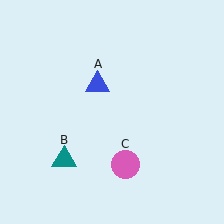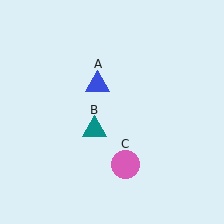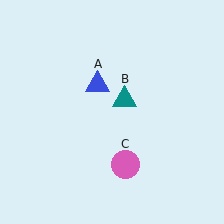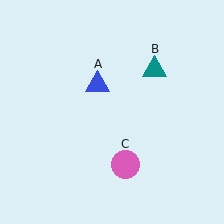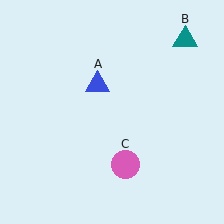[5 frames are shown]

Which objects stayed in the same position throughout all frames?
Blue triangle (object A) and pink circle (object C) remained stationary.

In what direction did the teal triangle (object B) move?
The teal triangle (object B) moved up and to the right.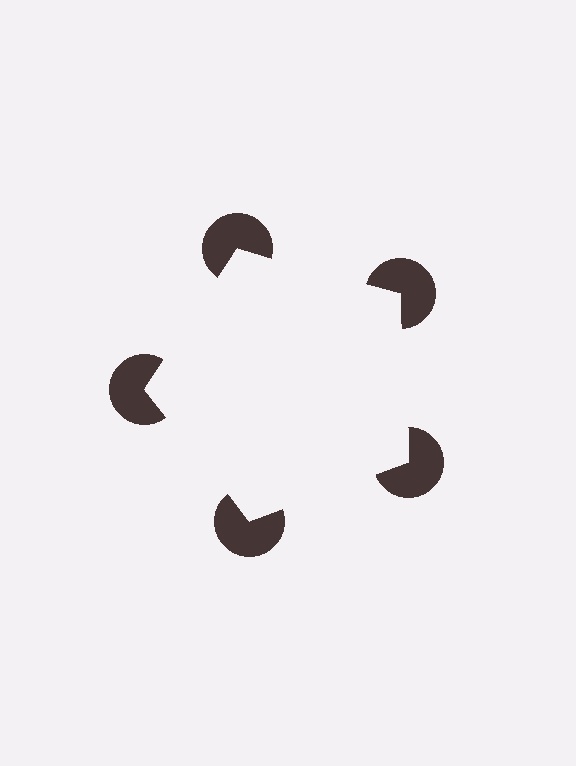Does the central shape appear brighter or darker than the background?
It typically appears slightly brighter than the background, even though no actual brightness change is drawn.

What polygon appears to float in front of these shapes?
An illusory pentagon — its edges are inferred from the aligned wedge cuts in the pac-man discs, not physically drawn.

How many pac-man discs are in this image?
There are 5 — one at each vertex of the illusory pentagon.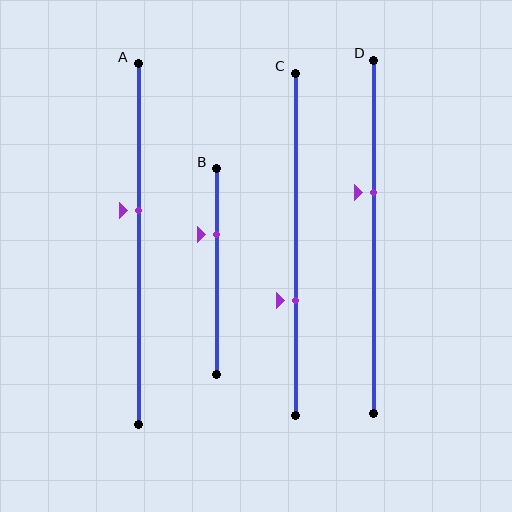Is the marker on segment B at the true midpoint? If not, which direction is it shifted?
No, the marker on segment B is shifted upward by about 18% of the segment length.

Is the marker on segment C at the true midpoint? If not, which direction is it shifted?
No, the marker on segment C is shifted downward by about 16% of the segment length.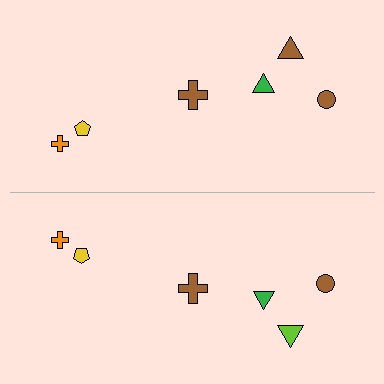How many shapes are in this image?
There are 12 shapes in this image.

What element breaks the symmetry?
The lime triangle on the bottom side breaks the symmetry — its mirror counterpart is brown.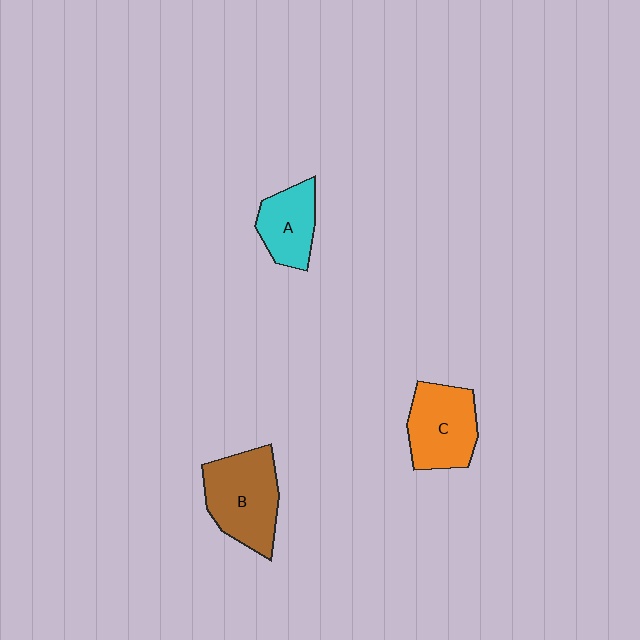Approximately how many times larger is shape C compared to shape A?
Approximately 1.3 times.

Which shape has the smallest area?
Shape A (cyan).